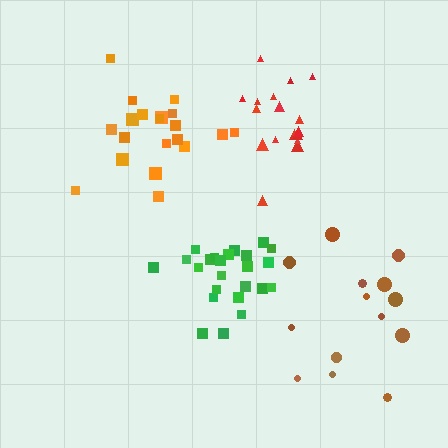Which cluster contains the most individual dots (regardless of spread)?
Green (24).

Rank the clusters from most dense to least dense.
red, green, orange, brown.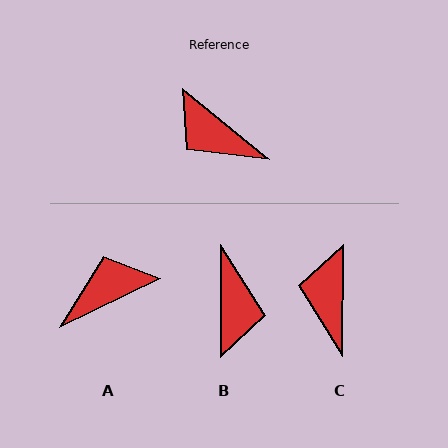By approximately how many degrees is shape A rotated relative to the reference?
Approximately 115 degrees clockwise.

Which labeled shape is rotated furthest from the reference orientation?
B, about 129 degrees away.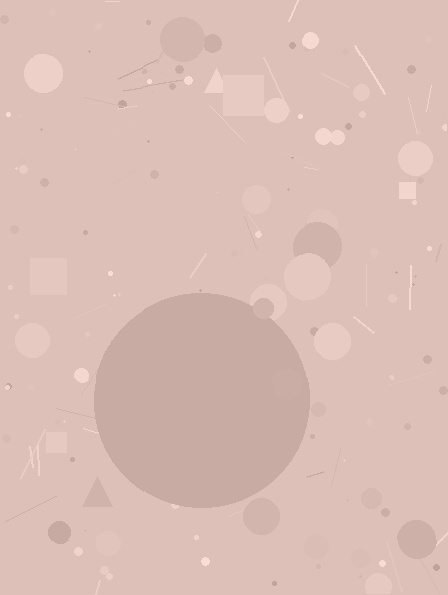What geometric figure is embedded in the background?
A circle is embedded in the background.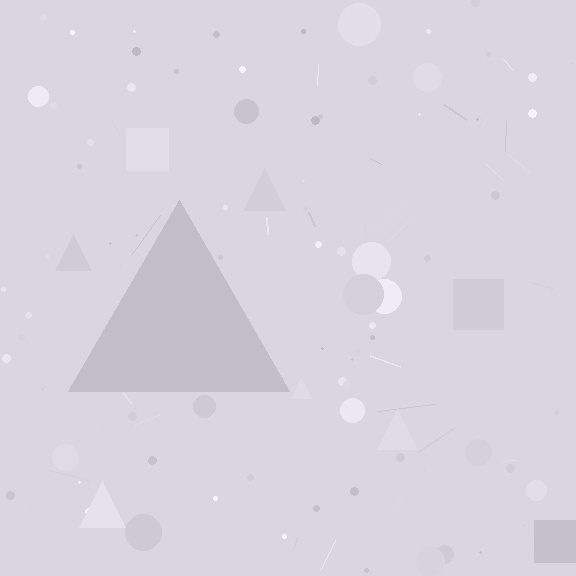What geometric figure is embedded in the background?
A triangle is embedded in the background.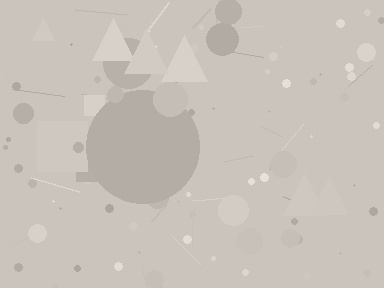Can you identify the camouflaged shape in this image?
The camouflaged shape is a circle.